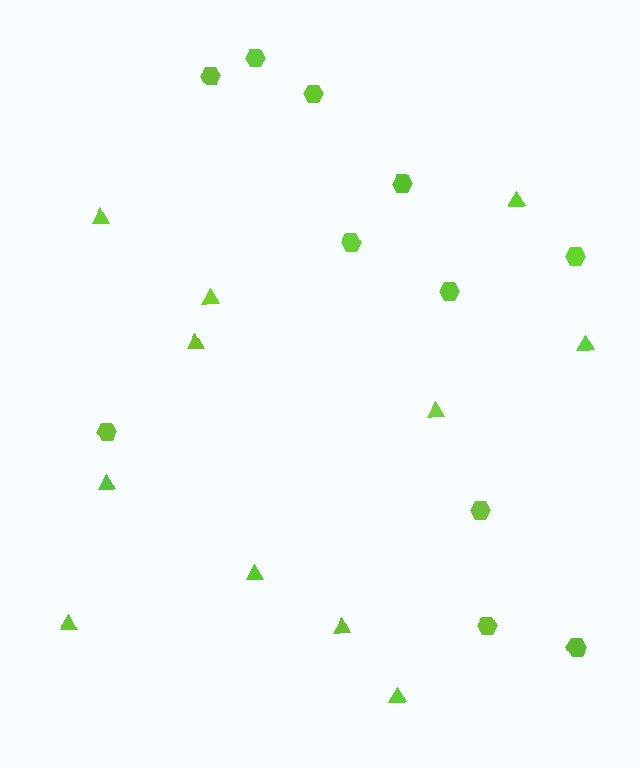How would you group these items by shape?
There are 2 groups: one group of triangles (11) and one group of hexagons (11).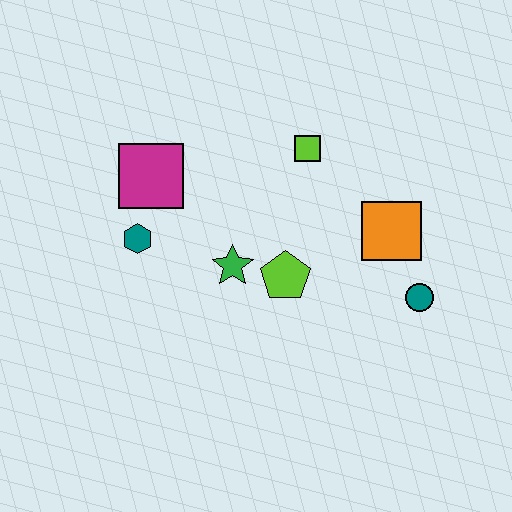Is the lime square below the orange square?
No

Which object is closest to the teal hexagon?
The magenta square is closest to the teal hexagon.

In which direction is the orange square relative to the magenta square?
The orange square is to the right of the magenta square.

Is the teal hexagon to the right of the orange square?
No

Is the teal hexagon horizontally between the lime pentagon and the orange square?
No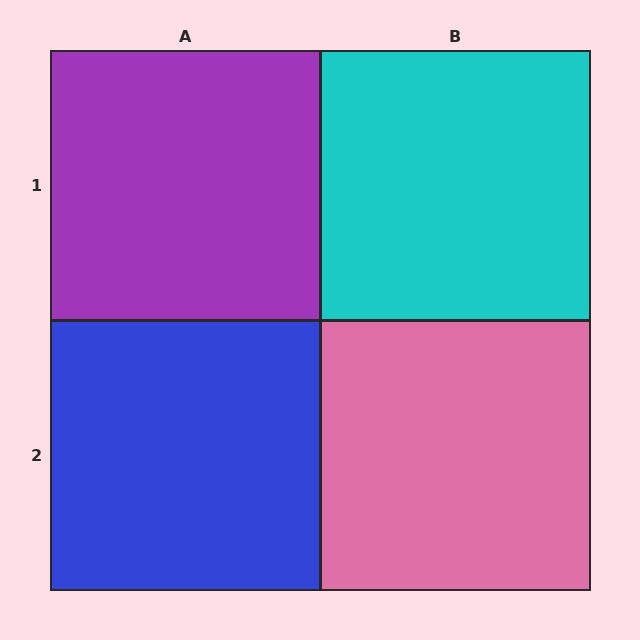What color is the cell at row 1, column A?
Purple.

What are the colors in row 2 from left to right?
Blue, pink.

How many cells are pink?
1 cell is pink.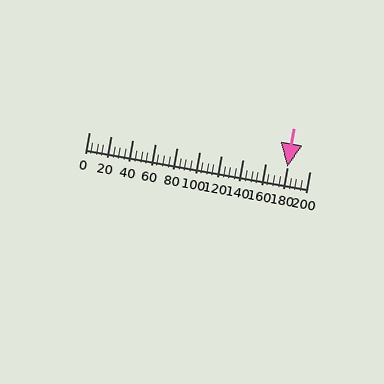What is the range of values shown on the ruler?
The ruler shows values from 0 to 200.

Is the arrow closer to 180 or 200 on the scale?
The arrow is closer to 180.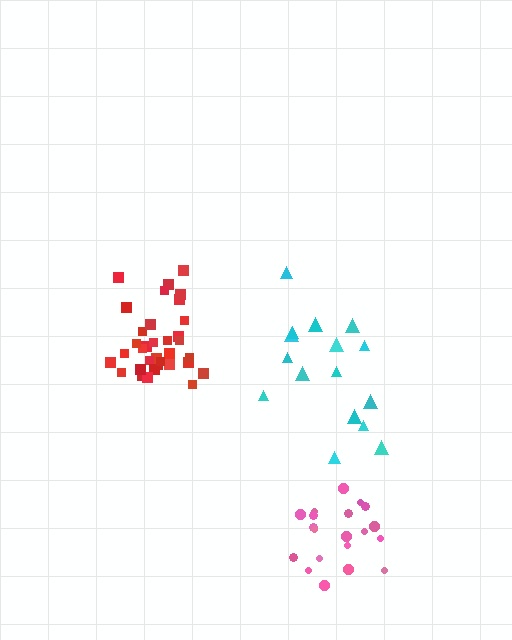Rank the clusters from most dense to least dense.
red, pink, cyan.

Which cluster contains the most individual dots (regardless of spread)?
Red (35).